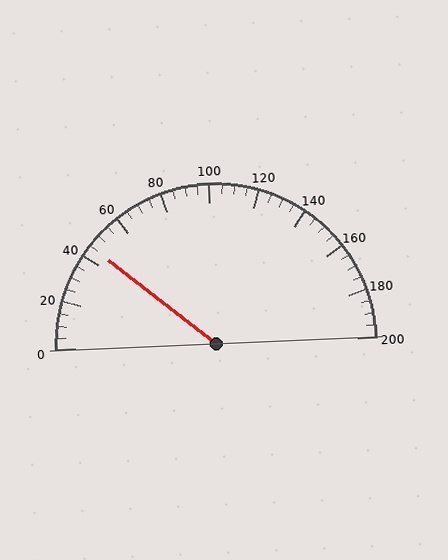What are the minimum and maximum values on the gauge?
The gauge ranges from 0 to 200.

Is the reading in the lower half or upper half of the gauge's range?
The reading is in the lower half of the range (0 to 200).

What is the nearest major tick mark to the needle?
The nearest major tick mark is 40.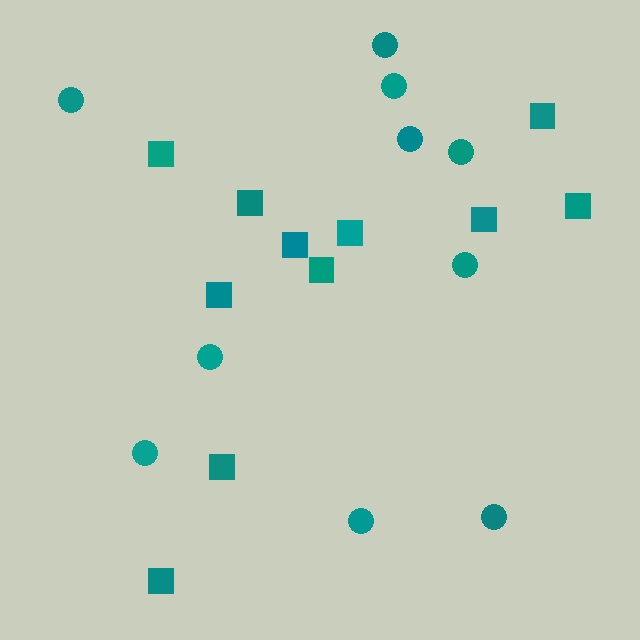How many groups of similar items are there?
There are 2 groups: one group of circles (10) and one group of squares (11).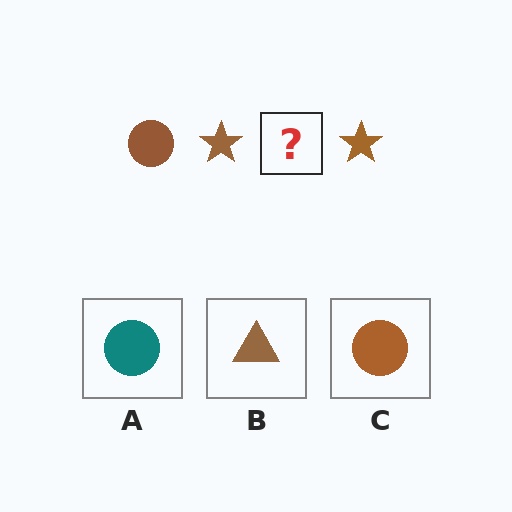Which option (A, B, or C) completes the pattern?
C.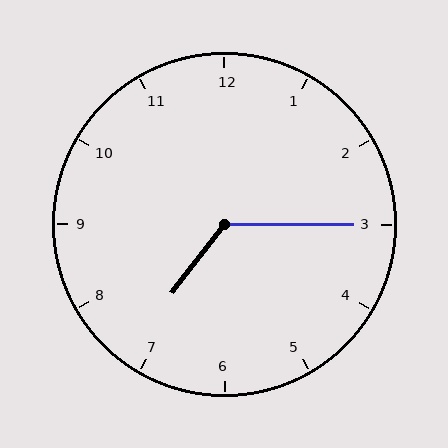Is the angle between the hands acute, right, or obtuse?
It is obtuse.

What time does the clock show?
7:15.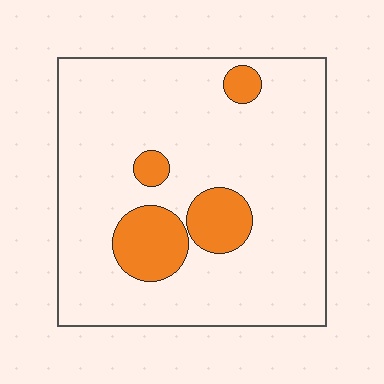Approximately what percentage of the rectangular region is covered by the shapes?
Approximately 15%.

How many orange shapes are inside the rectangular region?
4.